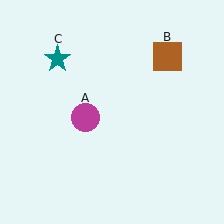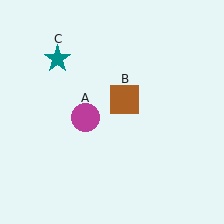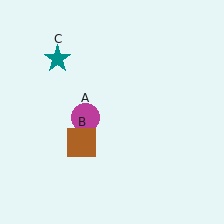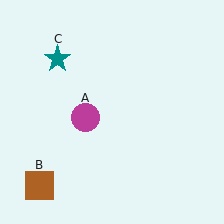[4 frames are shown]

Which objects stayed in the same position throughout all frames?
Magenta circle (object A) and teal star (object C) remained stationary.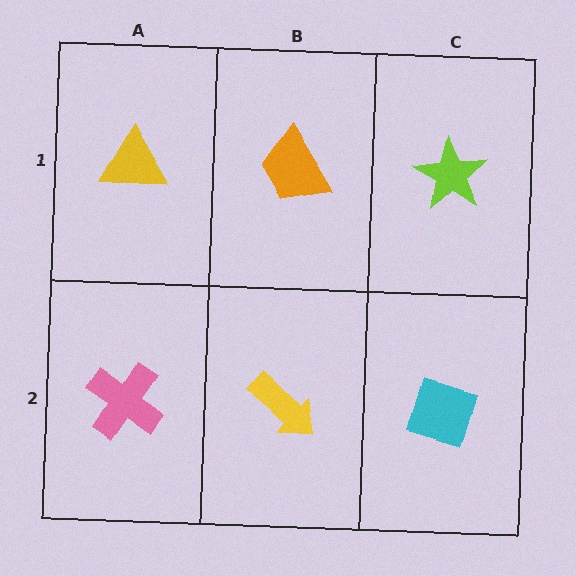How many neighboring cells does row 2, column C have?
2.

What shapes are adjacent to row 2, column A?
A yellow triangle (row 1, column A), a yellow arrow (row 2, column B).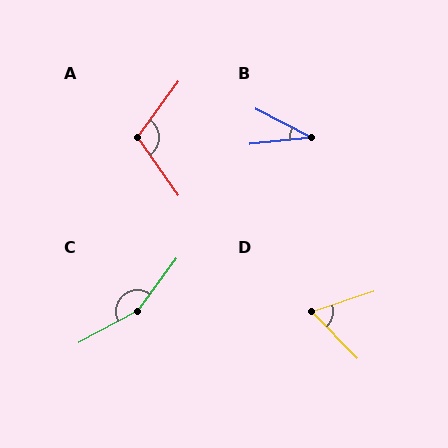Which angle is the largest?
C, at approximately 154 degrees.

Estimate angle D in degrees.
Approximately 64 degrees.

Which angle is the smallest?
B, at approximately 33 degrees.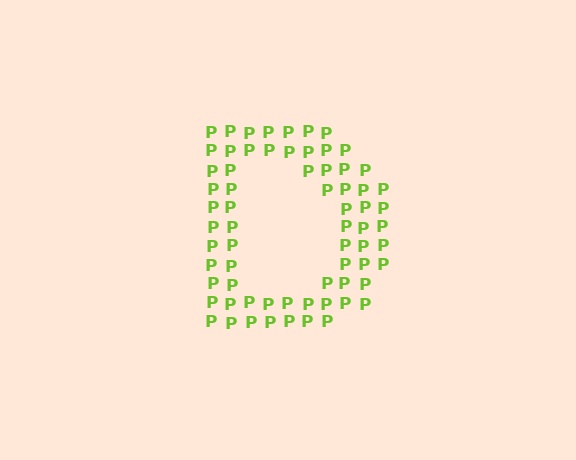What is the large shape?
The large shape is the letter D.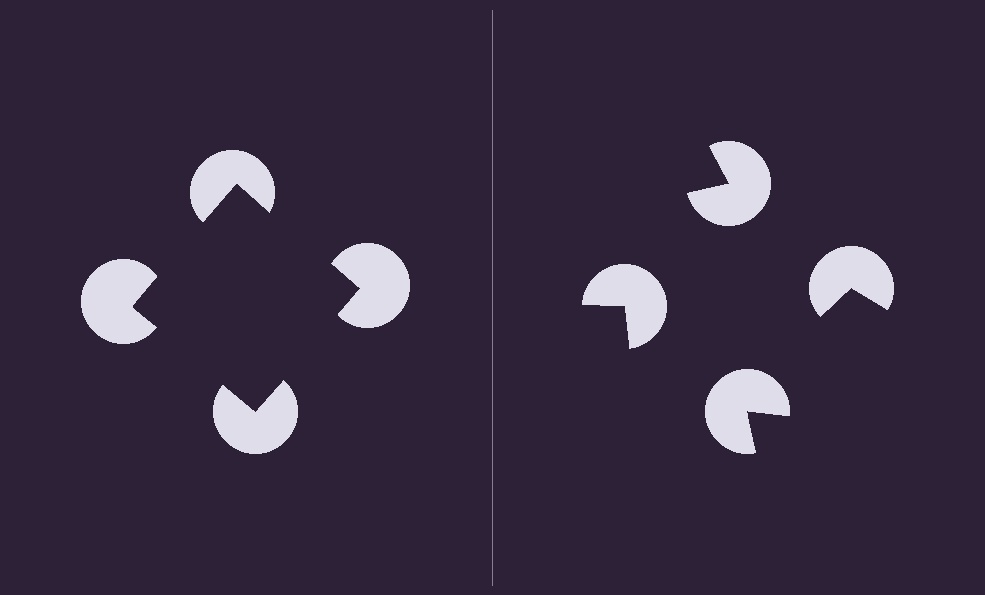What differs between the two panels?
The pac-man discs are positioned identically on both sides; only the wedge orientations differ. On the left they align to a square; on the right they are misaligned.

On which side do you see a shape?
An illusory square appears on the left side. On the right side the wedge cuts are rotated, so no coherent shape forms.